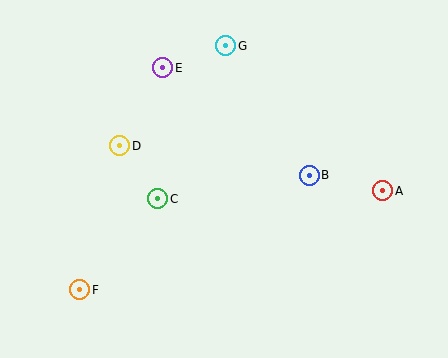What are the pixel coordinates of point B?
Point B is at (309, 175).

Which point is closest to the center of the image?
Point C at (158, 199) is closest to the center.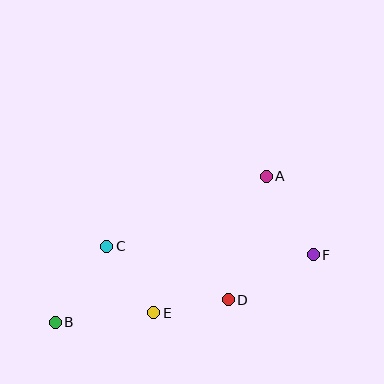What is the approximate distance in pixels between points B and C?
The distance between B and C is approximately 92 pixels.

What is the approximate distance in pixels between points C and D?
The distance between C and D is approximately 133 pixels.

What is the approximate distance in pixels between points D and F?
The distance between D and F is approximately 96 pixels.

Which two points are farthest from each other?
Points B and F are farthest from each other.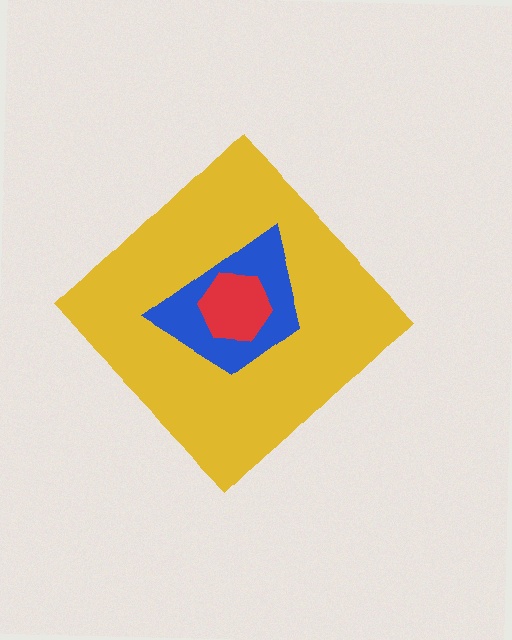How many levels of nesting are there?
3.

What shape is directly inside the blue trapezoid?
The red hexagon.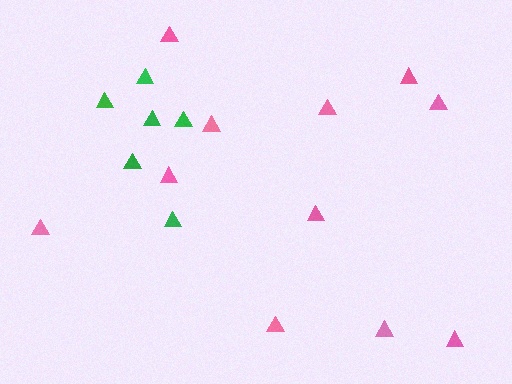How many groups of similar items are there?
There are 2 groups: one group of pink triangles (11) and one group of green triangles (6).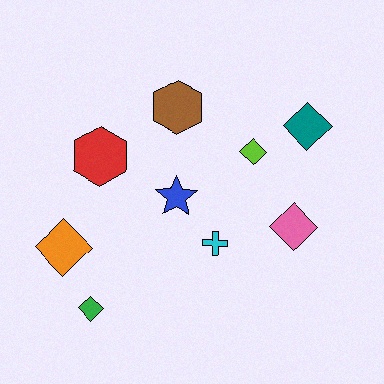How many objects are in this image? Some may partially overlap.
There are 9 objects.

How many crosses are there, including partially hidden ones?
There is 1 cross.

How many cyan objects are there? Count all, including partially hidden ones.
There is 1 cyan object.